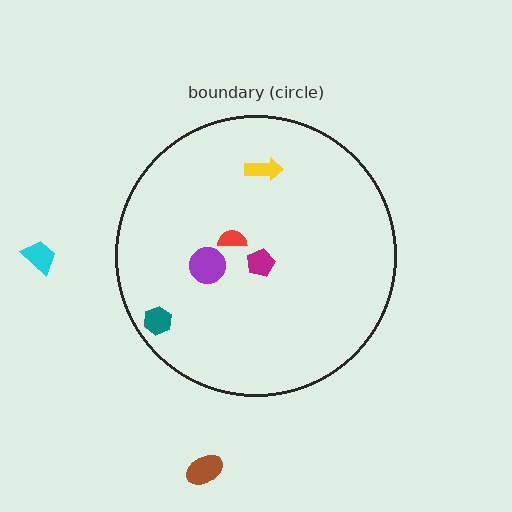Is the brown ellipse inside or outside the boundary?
Outside.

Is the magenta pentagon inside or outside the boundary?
Inside.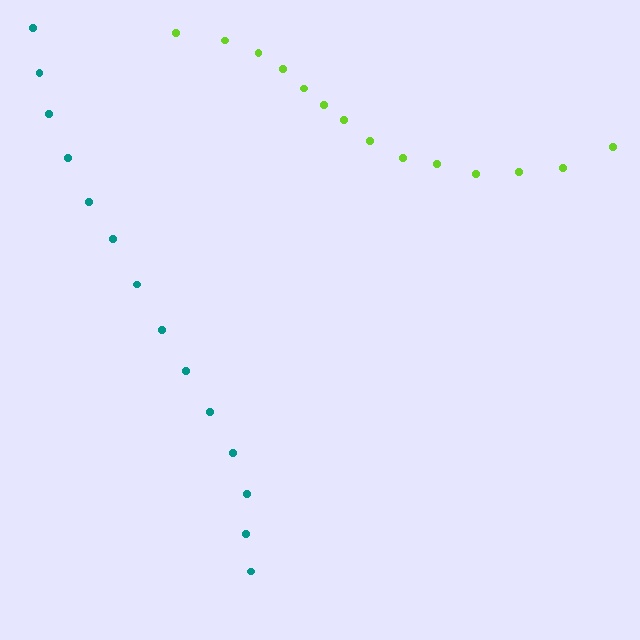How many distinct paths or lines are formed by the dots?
There are 2 distinct paths.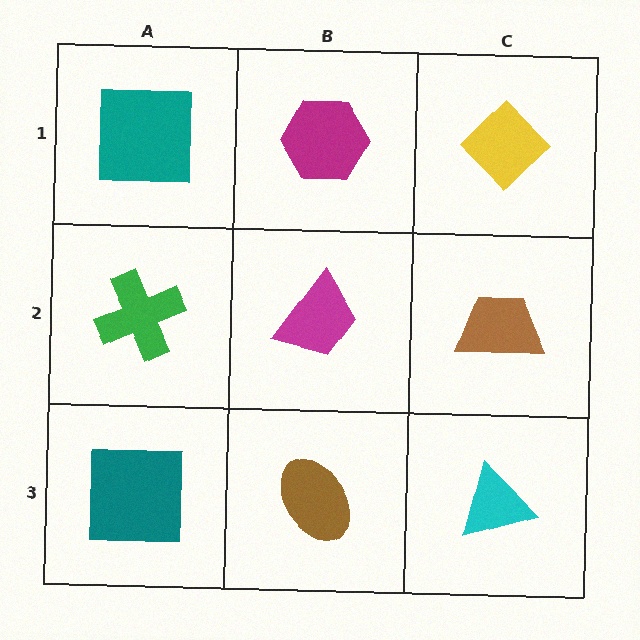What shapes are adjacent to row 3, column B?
A magenta trapezoid (row 2, column B), a teal square (row 3, column A), a cyan triangle (row 3, column C).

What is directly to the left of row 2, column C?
A magenta trapezoid.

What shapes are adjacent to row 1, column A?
A green cross (row 2, column A), a magenta hexagon (row 1, column B).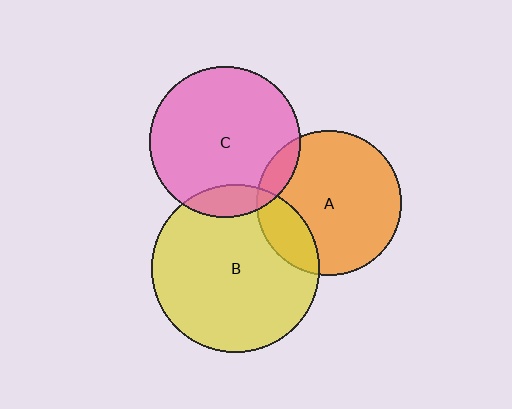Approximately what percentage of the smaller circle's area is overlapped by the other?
Approximately 10%.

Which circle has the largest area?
Circle B (yellow).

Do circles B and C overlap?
Yes.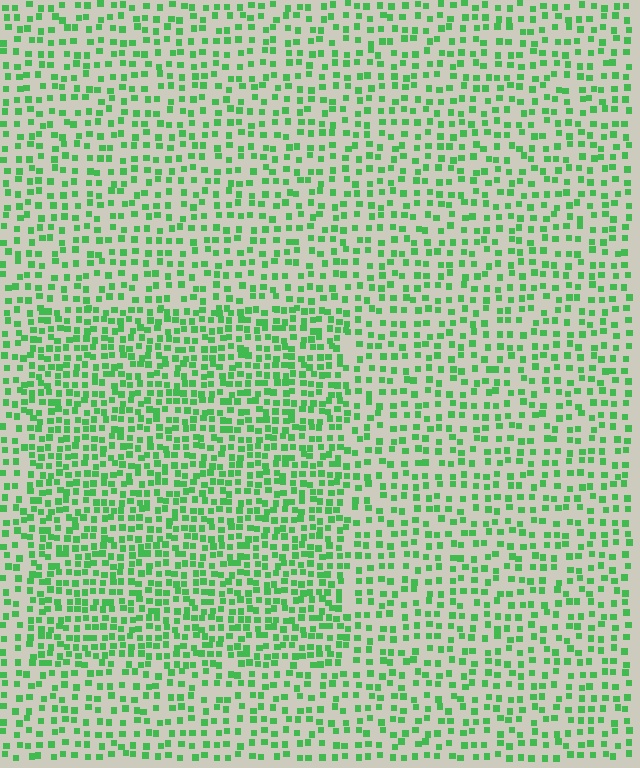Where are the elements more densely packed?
The elements are more densely packed inside the rectangle boundary.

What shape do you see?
I see a rectangle.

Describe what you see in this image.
The image contains small green elements arranged at two different densities. A rectangle-shaped region is visible where the elements are more densely packed than the surrounding area.